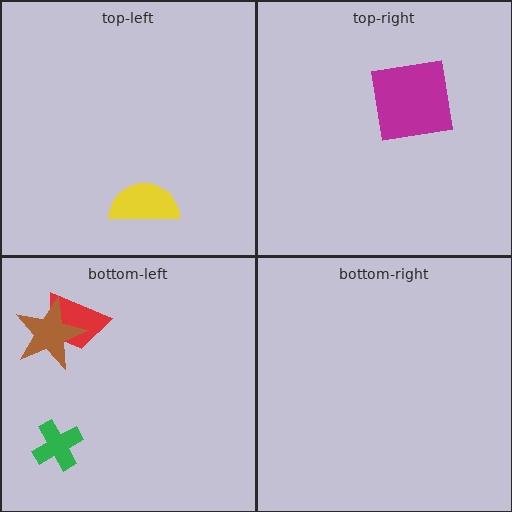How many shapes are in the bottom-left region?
3.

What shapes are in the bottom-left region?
The red trapezoid, the brown star, the green cross.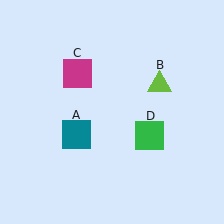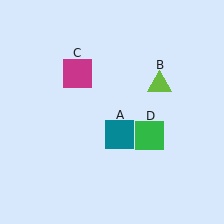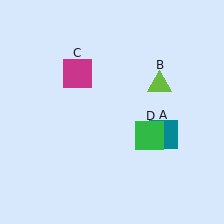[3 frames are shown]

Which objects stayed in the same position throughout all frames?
Lime triangle (object B) and magenta square (object C) and green square (object D) remained stationary.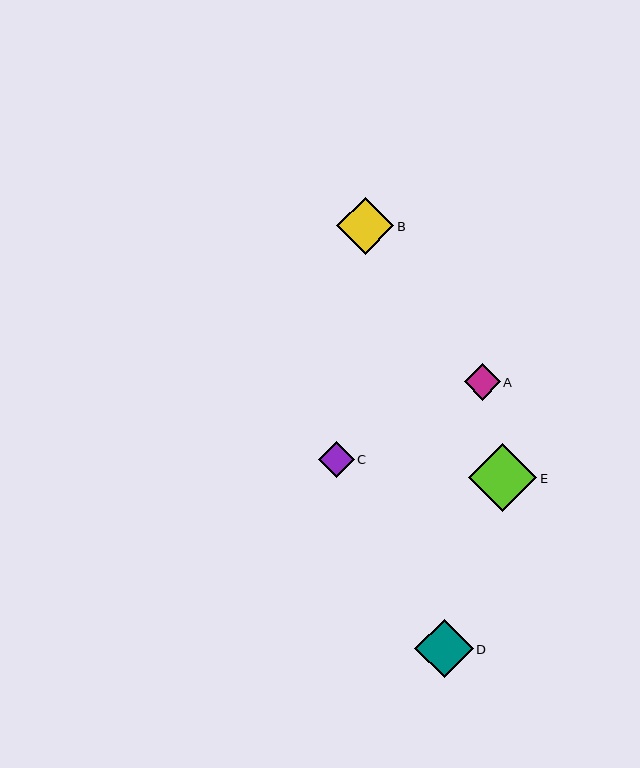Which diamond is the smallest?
Diamond C is the smallest with a size of approximately 36 pixels.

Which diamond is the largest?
Diamond E is the largest with a size of approximately 69 pixels.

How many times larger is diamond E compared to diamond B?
Diamond E is approximately 1.2 times the size of diamond B.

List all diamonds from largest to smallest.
From largest to smallest: E, D, B, A, C.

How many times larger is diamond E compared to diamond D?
Diamond E is approximately 1.2 times the size of diamond D.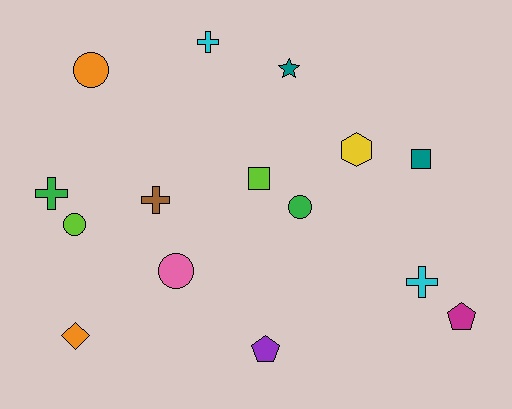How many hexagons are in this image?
There is 1 hexagon.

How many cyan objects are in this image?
There are 2 cyan objects.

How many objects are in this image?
There are 15 objects.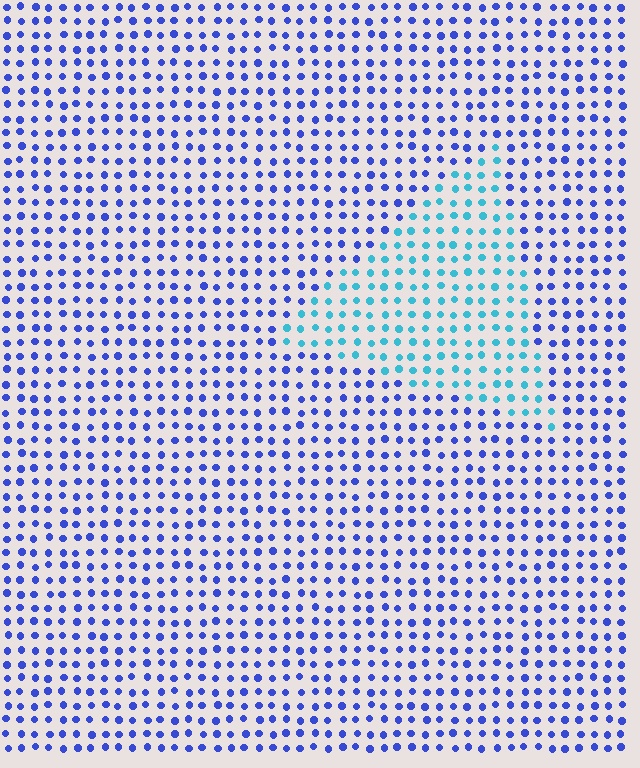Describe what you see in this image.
The image is filled with small blue elements in a uniform arrangement. A triangle-shaped region is visible where the elements are tinted to a slightly different hue, forming a subtle color boundary.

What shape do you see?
I see a triangle.